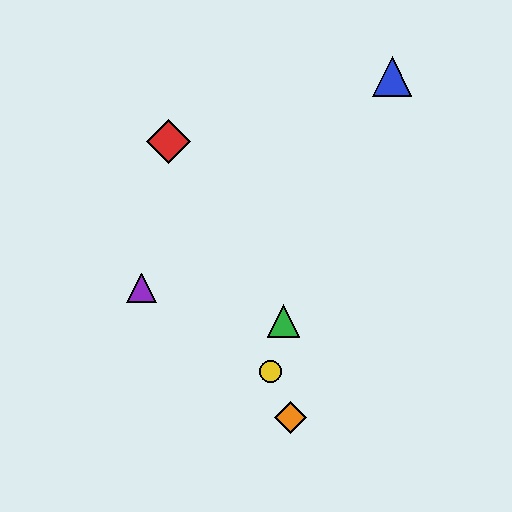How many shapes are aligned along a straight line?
3 shapes (the red diamond, the yellow circle, the orange diamond) are aligned along a straight line.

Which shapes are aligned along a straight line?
The red diamond, the yellow circle, the orange diamond are aligned along a straight line.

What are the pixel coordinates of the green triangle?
The green triangle is at (284, 321).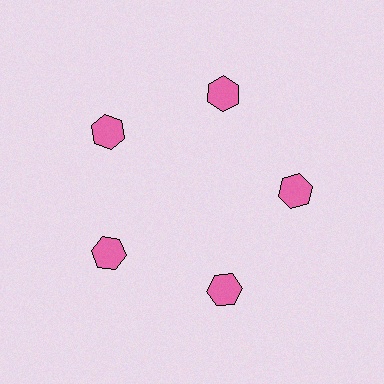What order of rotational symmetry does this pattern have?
This pattern has 5-fold rotational symmetry.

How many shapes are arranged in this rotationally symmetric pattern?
There are 5 shapes, arranged in 5 groups of 1.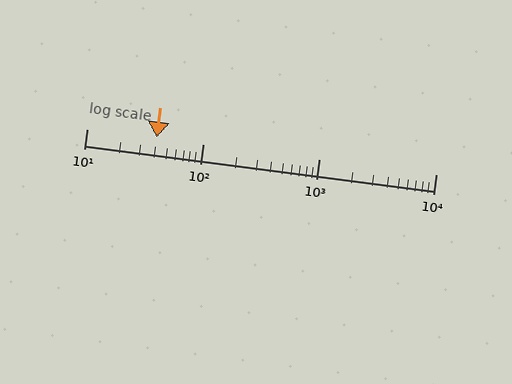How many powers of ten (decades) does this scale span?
The scale spans 3 decades, from 10 to 10000.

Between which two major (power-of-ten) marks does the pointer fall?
The pointer is between 10 and 100.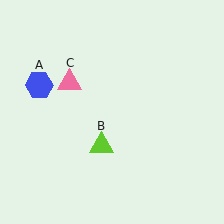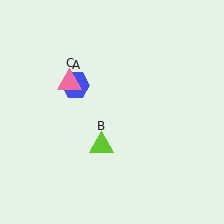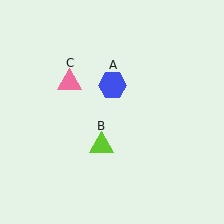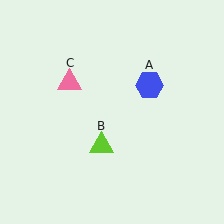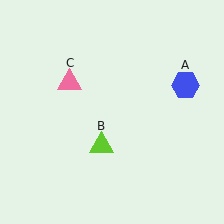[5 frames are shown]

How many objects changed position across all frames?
1 object changed position: blue hexagon (object A).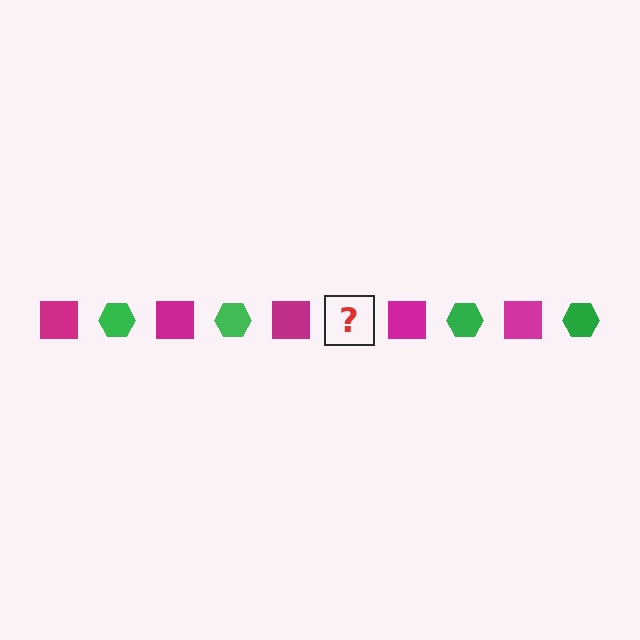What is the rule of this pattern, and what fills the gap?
The rule is that the pattern alternates between magenta square and green hexagon. The gap should be filled with a green hexagon.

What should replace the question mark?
The question mark should be replaced with a green hexagon.